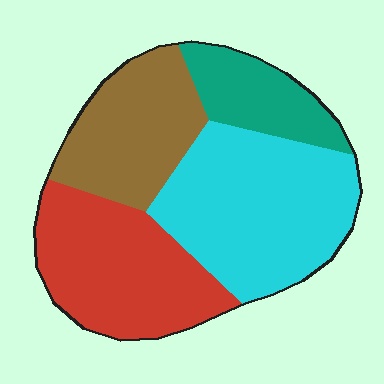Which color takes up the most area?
Cyan, at roughly 35%.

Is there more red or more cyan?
Cyan.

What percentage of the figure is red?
Red takes up between a quarter and a half of the figure.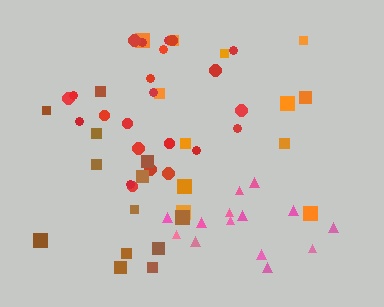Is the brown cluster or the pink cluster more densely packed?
Pink.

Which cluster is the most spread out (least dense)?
Orange.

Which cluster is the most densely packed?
Pink.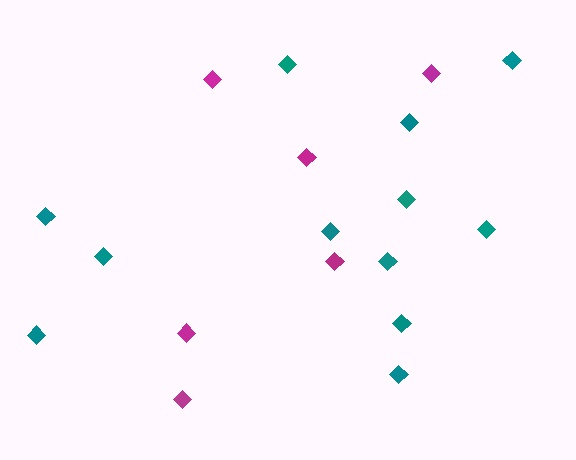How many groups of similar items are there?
There are 2 groups: one group of magenta diamonds (6) and one group of teal diamonds (12).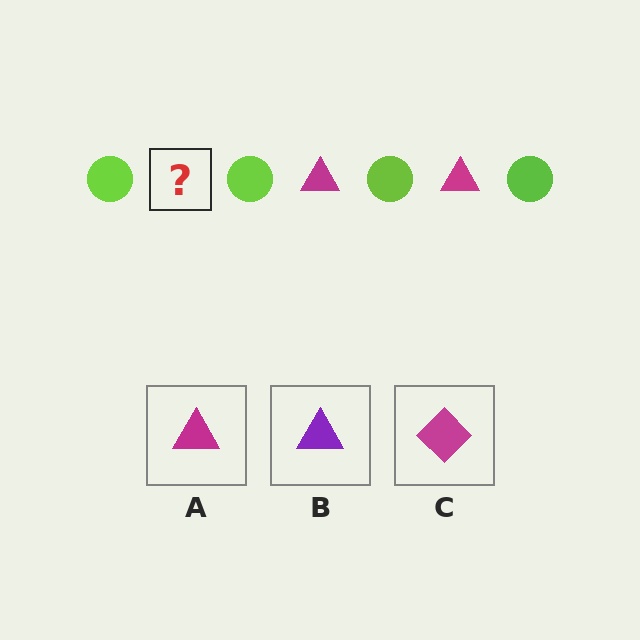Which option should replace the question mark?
Option A.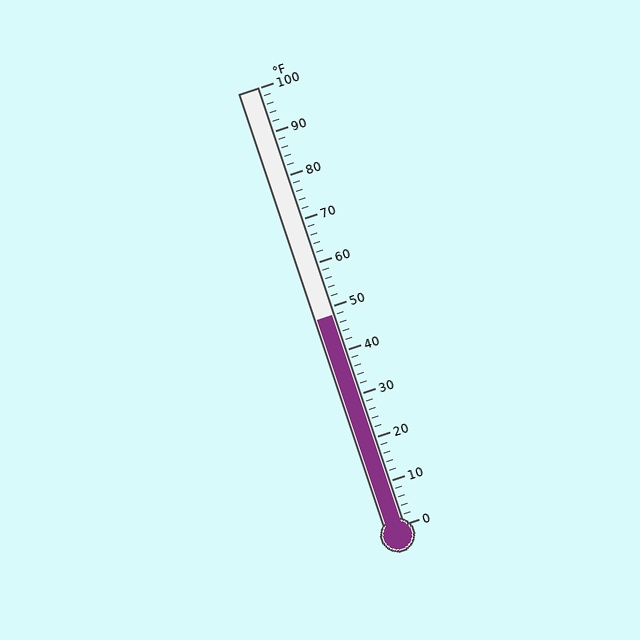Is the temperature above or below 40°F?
The temperature is above 40°F.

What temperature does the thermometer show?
The thermometer shows approximately 48°F.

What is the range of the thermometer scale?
The thermometer scale ranges from 0°F to 100°F.